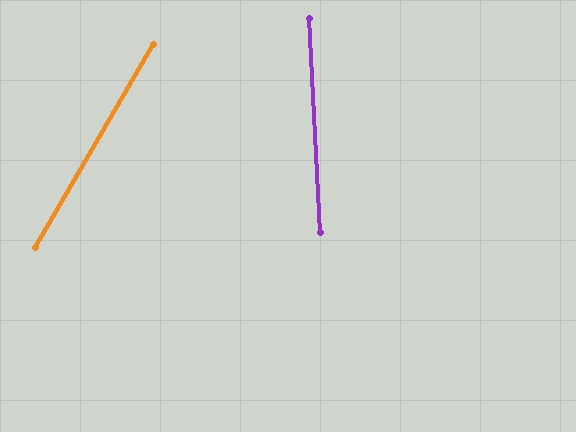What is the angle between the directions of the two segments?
Approximately 33 degrees.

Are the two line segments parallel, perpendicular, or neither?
Neither parallel nor perpendicular — they differ by about 33°.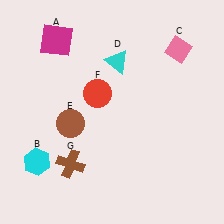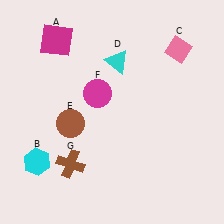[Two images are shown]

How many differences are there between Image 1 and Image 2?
There is 1 difference between the two images.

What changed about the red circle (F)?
In Image 1, F is red. In Image 2, it changed to magenta.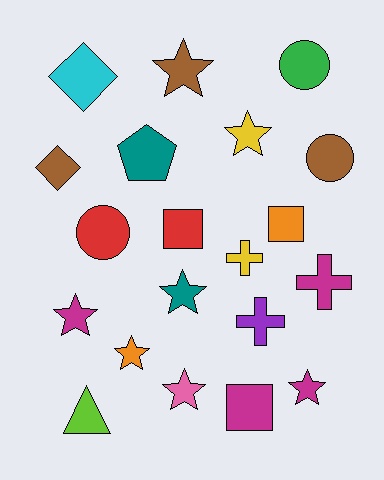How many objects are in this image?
There are 20 objects.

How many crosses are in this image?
There are 3 crosses.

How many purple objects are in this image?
There is 1 purple object.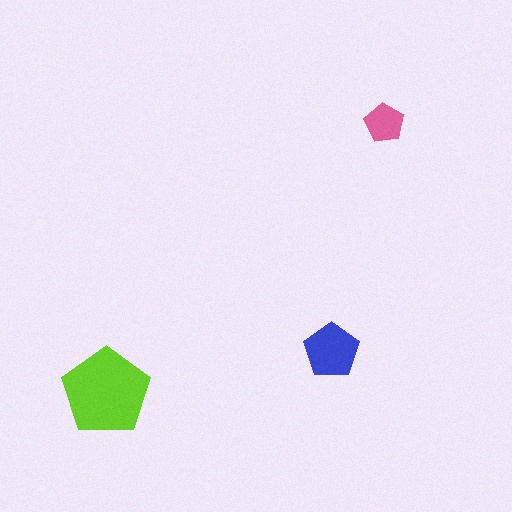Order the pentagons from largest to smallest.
the lime one, the blue one, the pink one.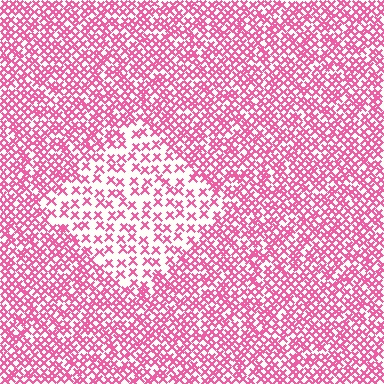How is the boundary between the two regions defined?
The boundary is defined by a change in element density (approximately 2.1x ratio). All elements are the same color, size, and shape.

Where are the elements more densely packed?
The elements are more densely packed outside the diamond boundary.